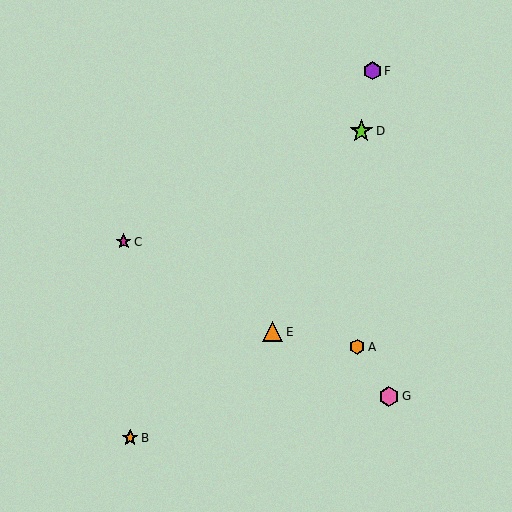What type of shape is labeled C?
Shape C is a magenta star.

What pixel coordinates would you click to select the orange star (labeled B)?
Click at (130, 438) to select the orange star B.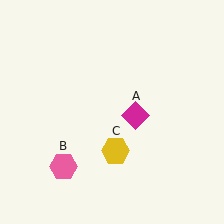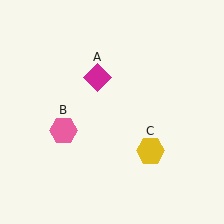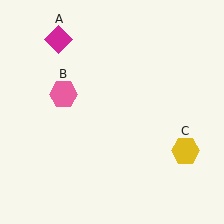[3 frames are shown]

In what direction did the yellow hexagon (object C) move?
The yellow hexagon (object C) moved right.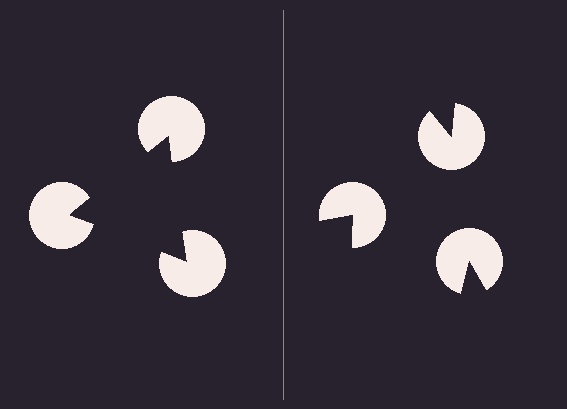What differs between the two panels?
The pac-man discs are positioned identically on both sides; only the wedge orientations differ. On the left they align to a triangle; on the right they are misaligned.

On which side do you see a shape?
An illusory triangle appears on the left side. On the right side the wedge cuts are rotated, so no coherent shape forms.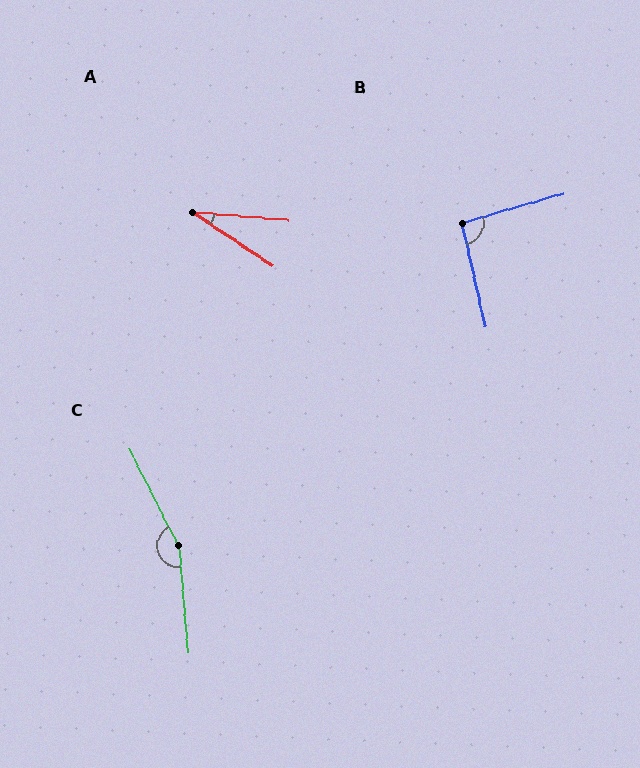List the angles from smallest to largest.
A (29°), B (94°), C (158°).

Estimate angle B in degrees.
Approximately 94 degrees.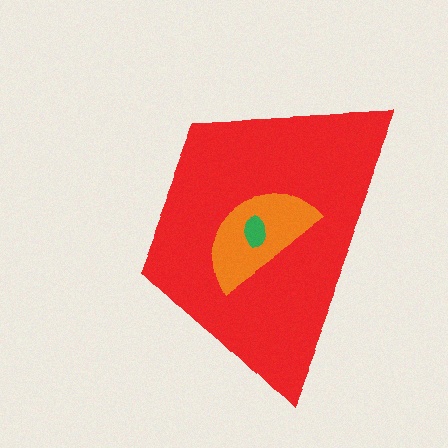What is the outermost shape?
The red trapezoid.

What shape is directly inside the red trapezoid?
The orange semicircle.